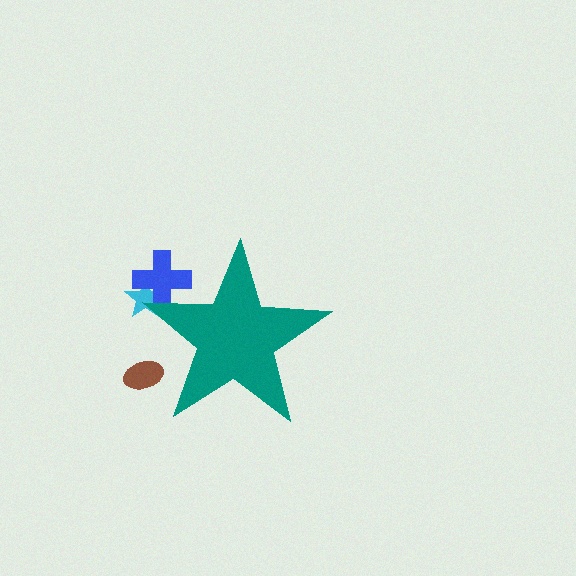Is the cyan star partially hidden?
Yes, the cyan star is partially hidden behind the teal star.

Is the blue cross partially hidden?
Yes, the blue cross is partially hidden behind the teal star.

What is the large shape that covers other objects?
A teal star.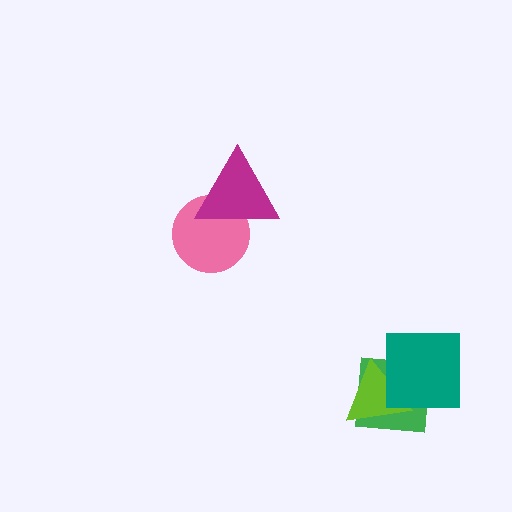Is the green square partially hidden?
Yes, it is partially covered by another shape.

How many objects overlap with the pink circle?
1 object overlaps with the pink circle.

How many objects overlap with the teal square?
2 objects overlap with the teal square.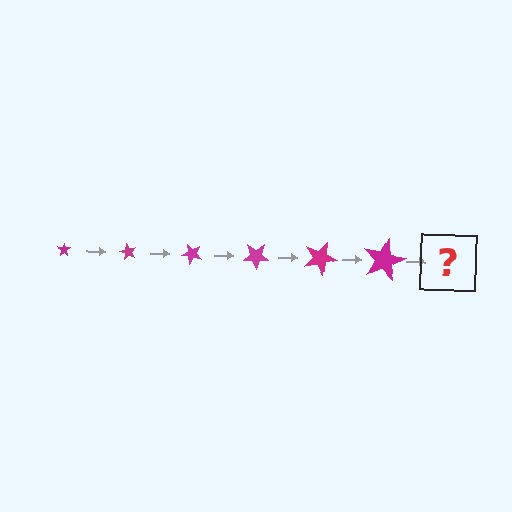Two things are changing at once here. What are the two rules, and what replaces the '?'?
The two rules are that the star grows larger each step and it rotates 60 degrees each step. The '?' should be a star, larger than the previous one and rotated 360 degrees from the start.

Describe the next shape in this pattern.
It should be a star, larger than the previous one and rotated 360 degrees from the start.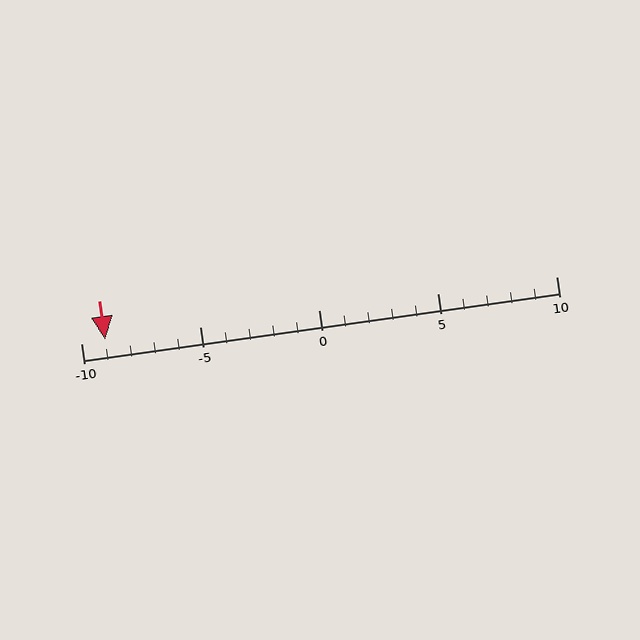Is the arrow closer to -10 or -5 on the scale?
The arrow is closer to -10.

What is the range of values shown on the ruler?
The ruler shows values from -10 to 10.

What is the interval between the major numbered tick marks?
The major tick marks are spaced 5 units apart.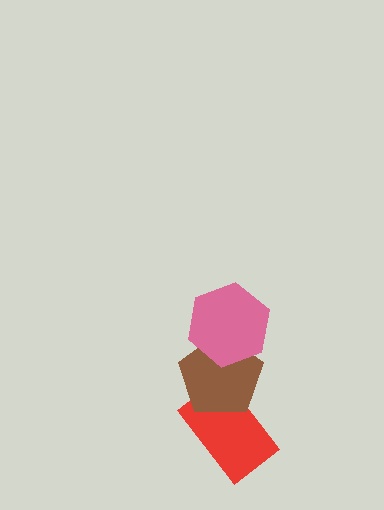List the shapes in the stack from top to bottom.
From top to bottom: the pink hexagon, the brown pentagon, the red rectangle.